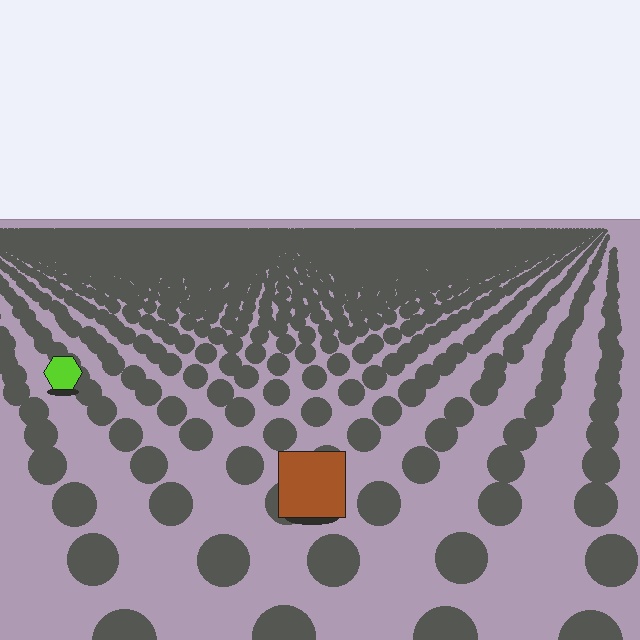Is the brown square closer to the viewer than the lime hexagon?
Yes. The brown square is closer — you can tell from the texture gradient: the ground texture is coarser near it.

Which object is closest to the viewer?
The brown square is closest. The texture marks near it are larger and more spread out.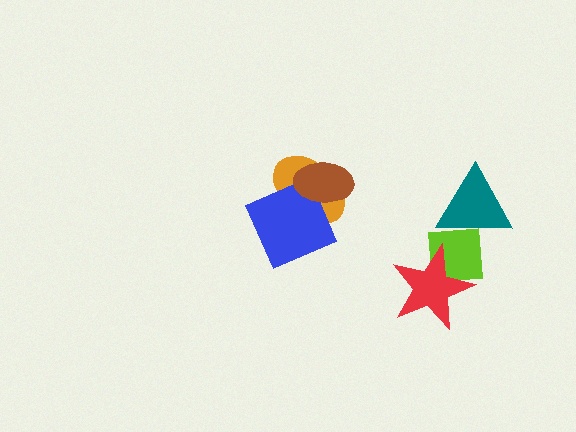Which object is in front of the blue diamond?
The brown ellipse is in front of the blue diamond.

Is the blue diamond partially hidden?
Yes, it is partially covered by another shape.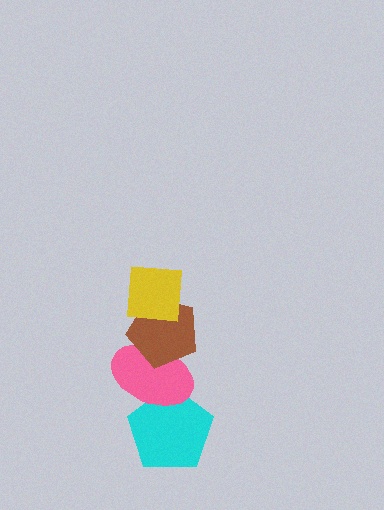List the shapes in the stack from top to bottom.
From top to bottom: the yellow square, the brown pentagon, the pink ellipse, the cyan pentagon.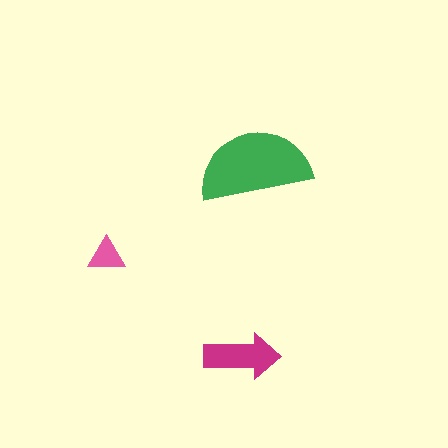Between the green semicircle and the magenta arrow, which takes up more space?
The green semicircle.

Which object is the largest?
The green semicircle.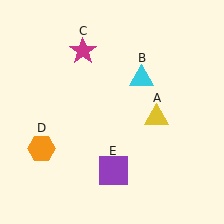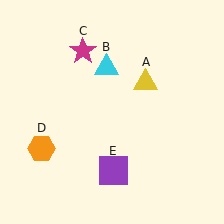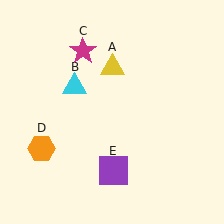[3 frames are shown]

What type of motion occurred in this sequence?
The yellow triangle (object A), cyan triangle (object B) rotated counterclockwise around the center of the scene.